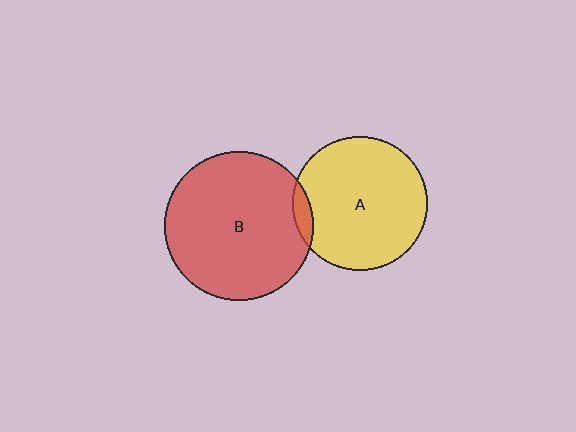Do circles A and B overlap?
Yes.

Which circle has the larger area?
Circle B (red).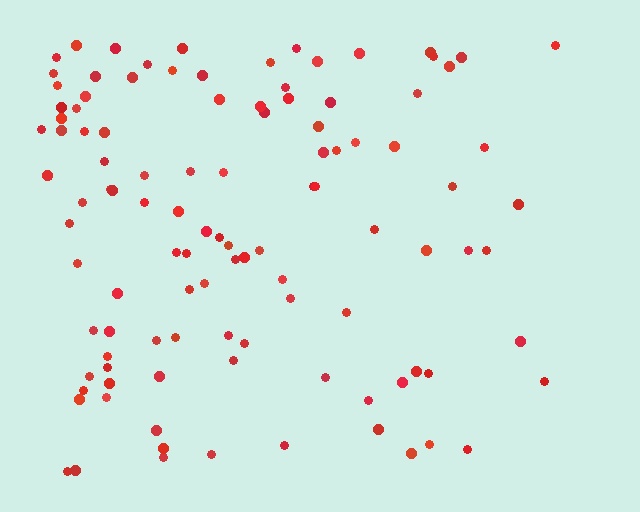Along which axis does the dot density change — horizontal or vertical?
Horizontal.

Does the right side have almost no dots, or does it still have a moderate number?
Still a moderate number, just noticeably fewer than the left.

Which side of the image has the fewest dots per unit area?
The right.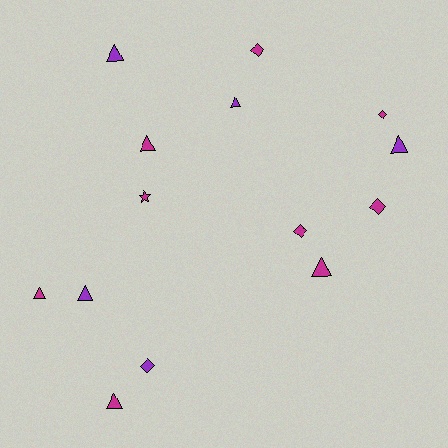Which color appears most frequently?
Magenta, with 9 objects.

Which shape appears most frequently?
Triangle, with 8 objects.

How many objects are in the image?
There are 14 objects.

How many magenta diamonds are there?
There are 4 magenta diamonds.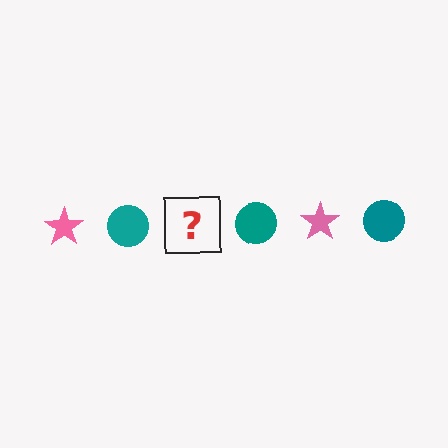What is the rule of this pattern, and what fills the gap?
The rule is that the pattern alternates between pink star and teal circle. The gap should be filled with a pink star.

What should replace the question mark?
The question mark should be replaced with a pink star.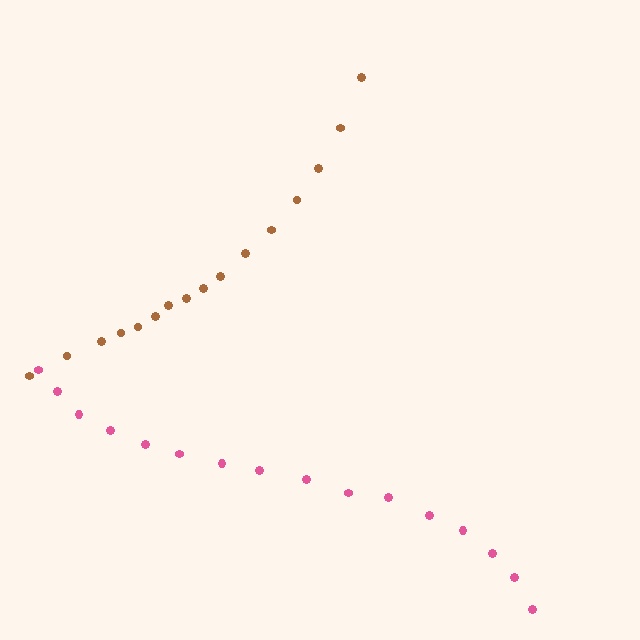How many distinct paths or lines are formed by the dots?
There are 2 distinct paths.